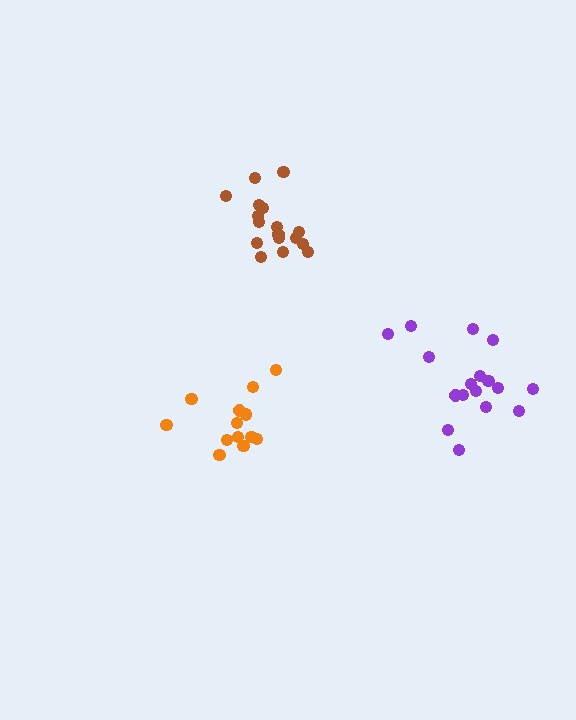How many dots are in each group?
Group 1: 13 dots, Group 2: 17 dots, Group 3: 17 dots (47 total).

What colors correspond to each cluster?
The clusters are colored: orange, brown, purple.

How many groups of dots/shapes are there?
There are 3 groups.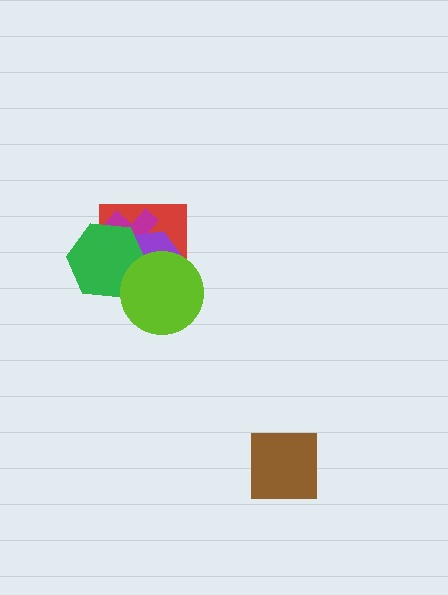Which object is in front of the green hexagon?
The lime circle is in front of the green hexagon.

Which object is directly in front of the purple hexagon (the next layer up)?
The green hexagon is directly in front of the purple hexagon.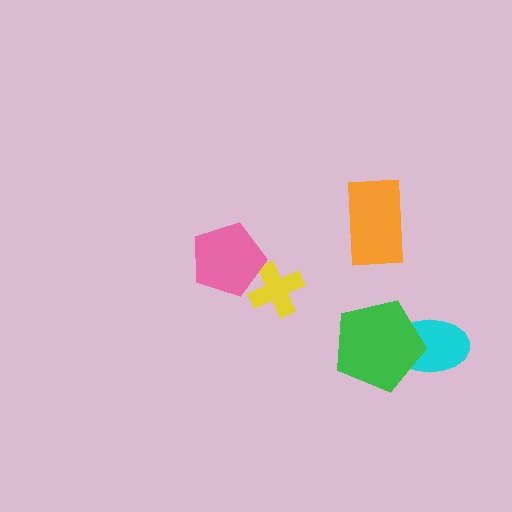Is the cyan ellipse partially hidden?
Yes, it is partially covered by another shape.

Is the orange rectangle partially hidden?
No, no other shape covers it.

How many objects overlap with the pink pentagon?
1 object overlaps with the pink pentagon.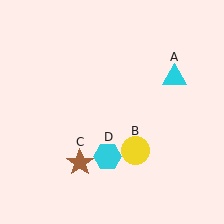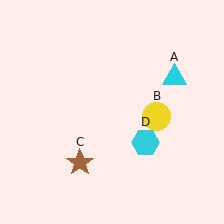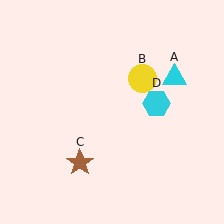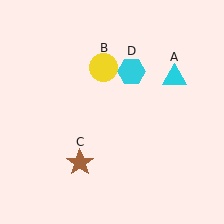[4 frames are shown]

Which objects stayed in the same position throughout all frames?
Cyan triangle (object A) and brown star (object C) remained stationary.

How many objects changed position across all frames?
2 objects changed position: yellow circle (object B), cyan hexagon (object D).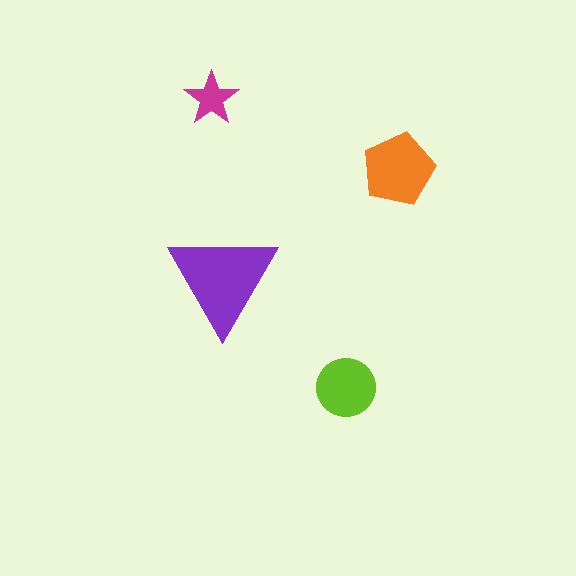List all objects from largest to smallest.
The purple triangle, the orange pentagon, the lime circle, the magenta star.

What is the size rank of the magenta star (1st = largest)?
4th.